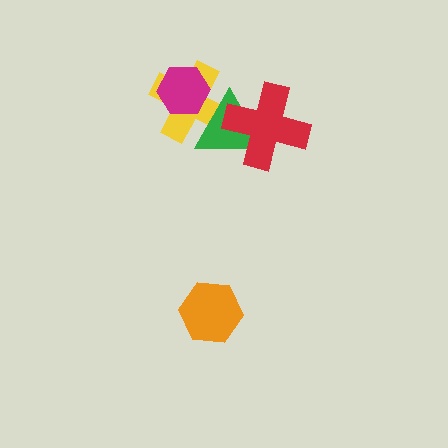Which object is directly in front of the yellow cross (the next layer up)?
The green triangle is directly in front of the yellow cross.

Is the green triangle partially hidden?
Yes, it is partially covered by another shape.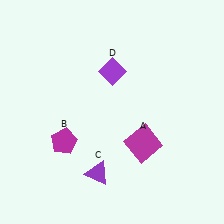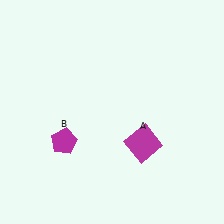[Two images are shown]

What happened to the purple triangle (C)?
The purple triangle (C) was removed in Image 2. It was in the bottom-left area of Image 1.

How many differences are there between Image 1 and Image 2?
There are 2 differences between the two images.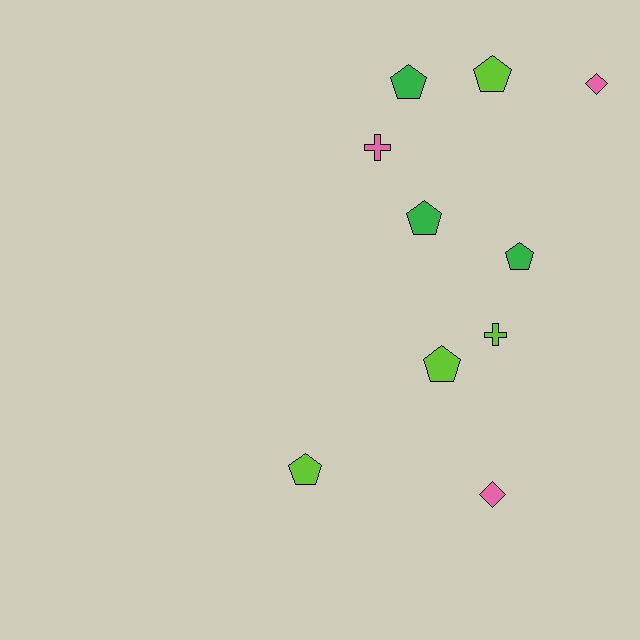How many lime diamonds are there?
There are no lime diamonds.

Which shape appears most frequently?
Pentagon, with 6 objects.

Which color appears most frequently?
Lime, with 4 objects.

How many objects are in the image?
There are 10 objects.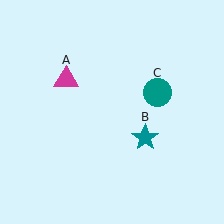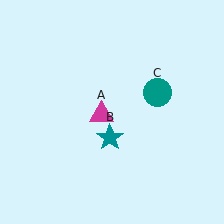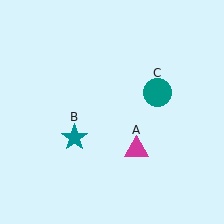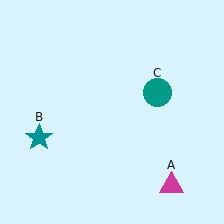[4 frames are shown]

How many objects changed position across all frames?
2 objects changed position: magenta triangle (object A), teal star (object B).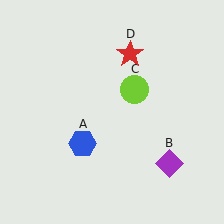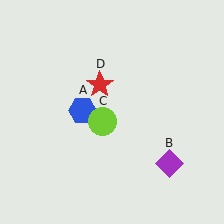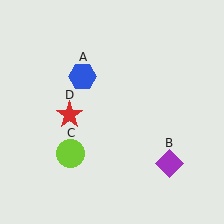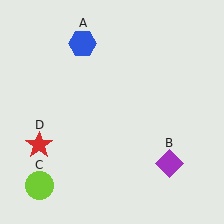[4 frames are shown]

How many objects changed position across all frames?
3 objects changed position: blue hexagon (object A), lime circle (object C), red star (object D).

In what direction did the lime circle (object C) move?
The lime circle (object C) moved down and to the left.